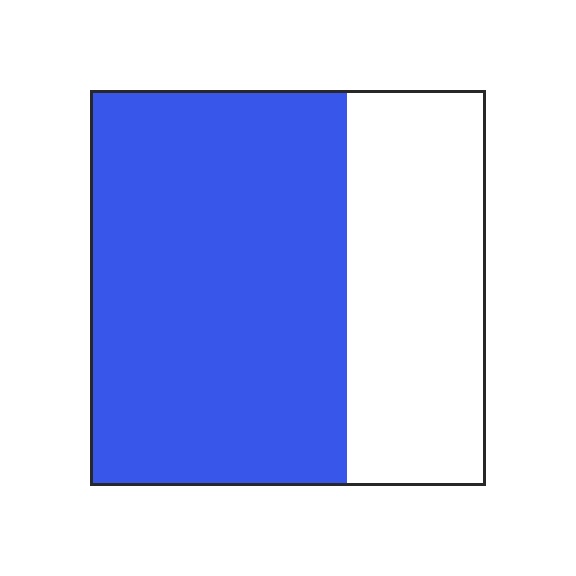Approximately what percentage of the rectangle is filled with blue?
Approximately 65%.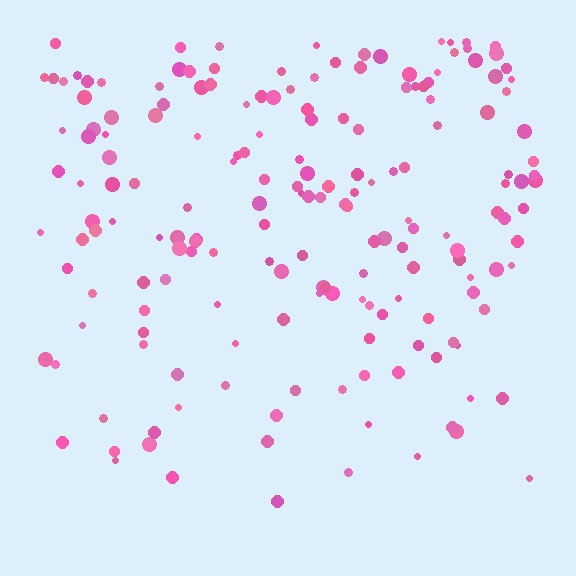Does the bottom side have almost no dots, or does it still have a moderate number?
Still a moderate number, just noticeably fewer than the top.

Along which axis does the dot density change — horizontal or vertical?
Vertical.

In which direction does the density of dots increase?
From bottom to top, with the top side densest.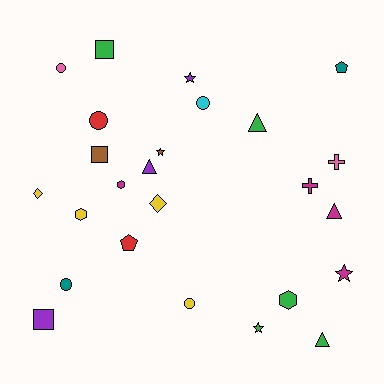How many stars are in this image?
There are 4 stars.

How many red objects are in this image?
There are 2 red objects.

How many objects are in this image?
There are 25 objects.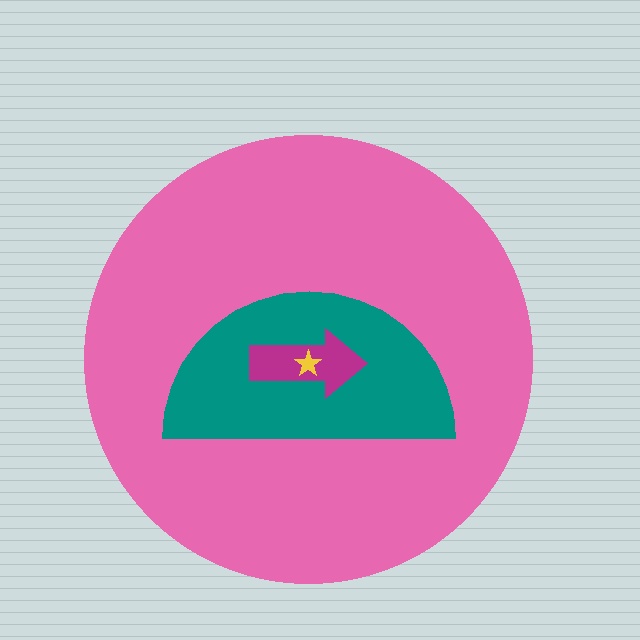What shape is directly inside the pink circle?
The teal semicircle.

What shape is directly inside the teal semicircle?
The magenta arrow.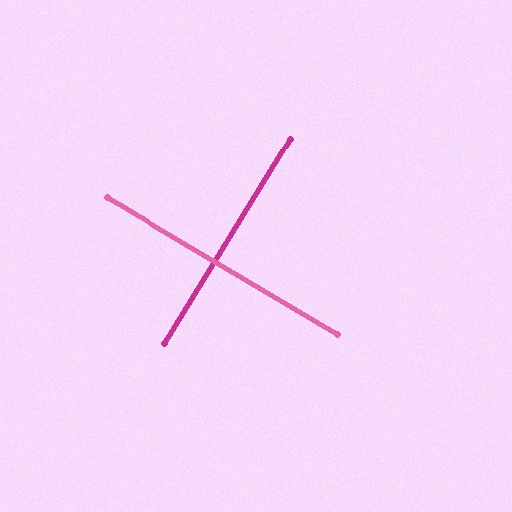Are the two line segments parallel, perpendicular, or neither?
Perpendicular — they meet at approximately 89°.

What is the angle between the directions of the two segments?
Approximately 89 degrees.